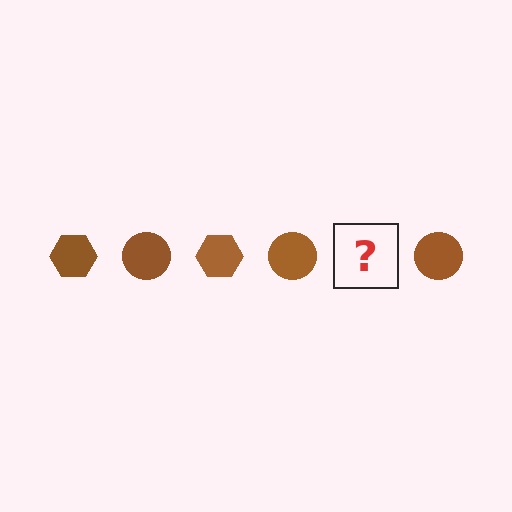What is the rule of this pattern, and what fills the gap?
The rule is that the pattern cycles through hexagon, circle shapes in brown. The gap should be filled with a brown hexagon.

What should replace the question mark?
The question mark should be replaced with a brown hexagon.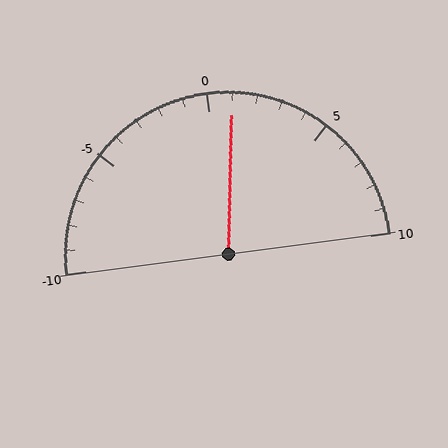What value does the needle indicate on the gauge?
The needle indicates approximately 1.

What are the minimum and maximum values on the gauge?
The gauge ranges from -10 to 10.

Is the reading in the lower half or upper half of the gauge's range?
The reading is in the upper half of the range (-10 to 10).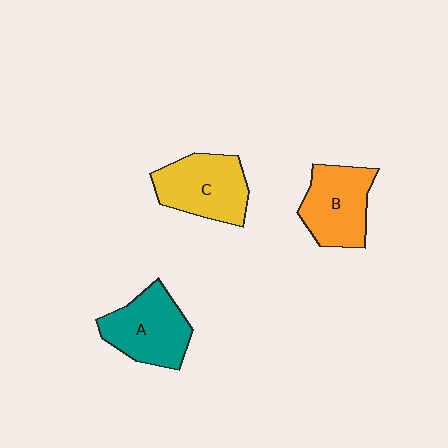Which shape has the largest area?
Shape C (yellow).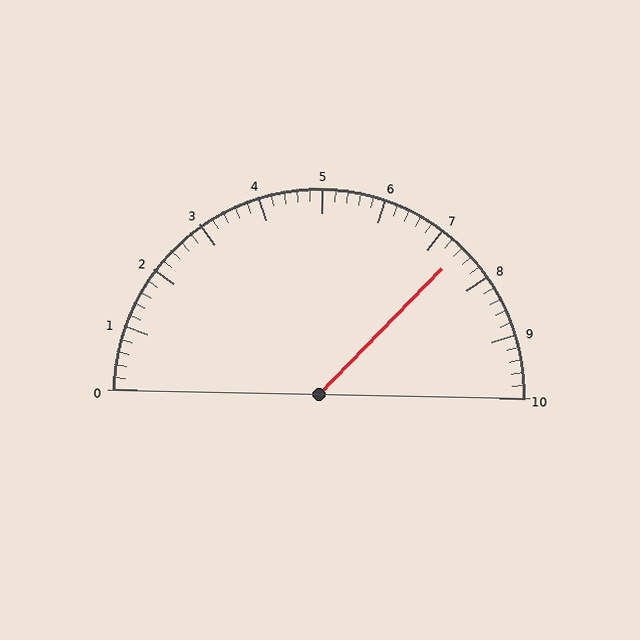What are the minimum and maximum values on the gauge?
The gauge ranges from 0 to 10.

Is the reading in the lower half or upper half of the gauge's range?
The reading is in the upper half of the range (0 to 10).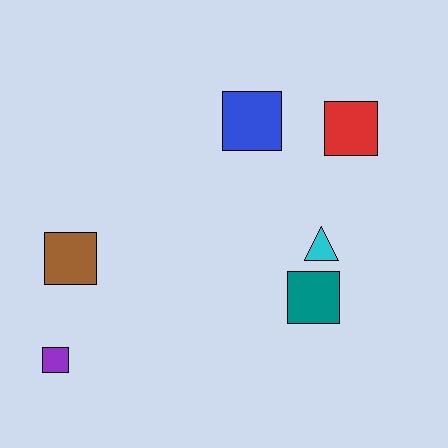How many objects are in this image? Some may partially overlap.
There are 6 objects.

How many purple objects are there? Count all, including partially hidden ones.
There is 1 purple object.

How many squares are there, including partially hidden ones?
There are 5 squares.